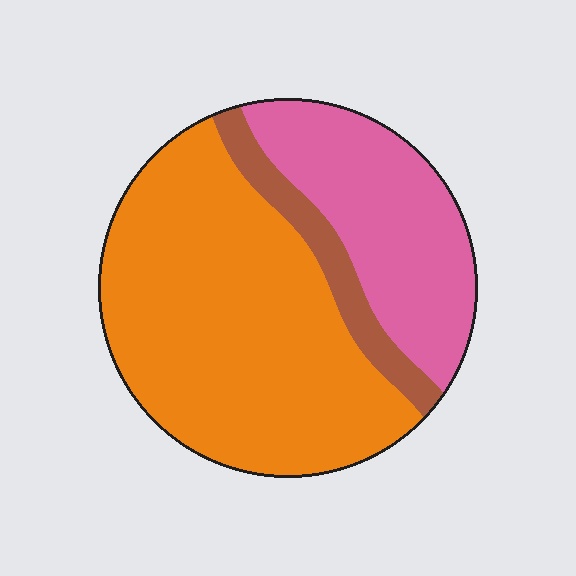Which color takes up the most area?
Orange, at roughly 60%.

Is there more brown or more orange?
Orange.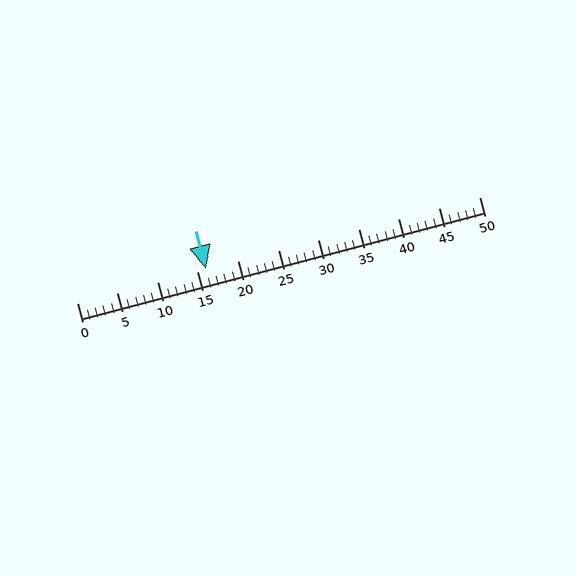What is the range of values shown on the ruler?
The ruler shows values from 0 to 50.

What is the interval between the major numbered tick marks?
The major tick marks are spaced 5 units apart.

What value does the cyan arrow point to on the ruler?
The cyan arrow points to approximately 16.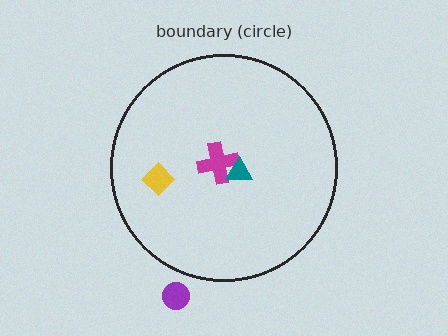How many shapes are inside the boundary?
3 inside, 1 outside.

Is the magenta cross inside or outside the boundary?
Inside.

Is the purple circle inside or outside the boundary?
Outside.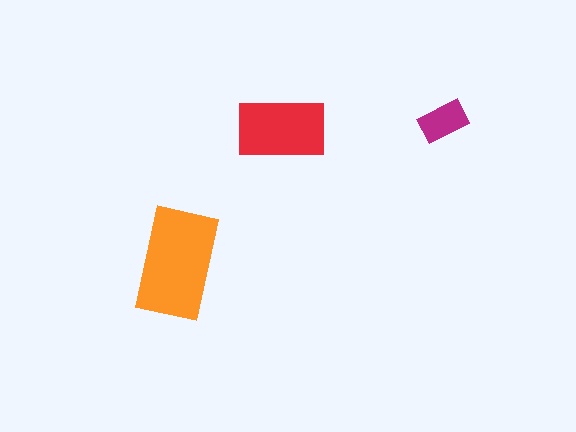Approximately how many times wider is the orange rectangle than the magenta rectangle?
About 2.5 times wider.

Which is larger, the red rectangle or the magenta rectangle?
The red one.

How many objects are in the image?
There are 3 objects in the image.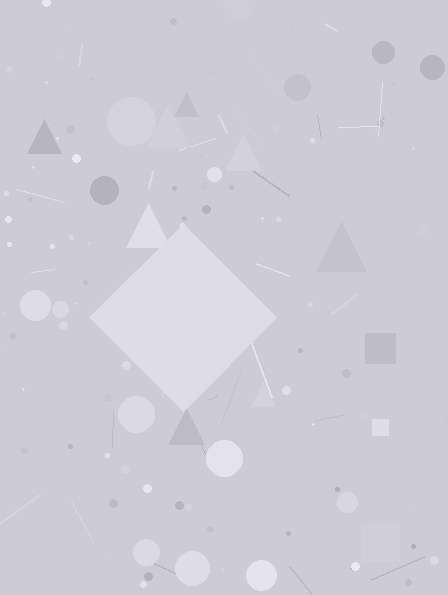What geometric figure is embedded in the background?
A diamond is embedded in the background.